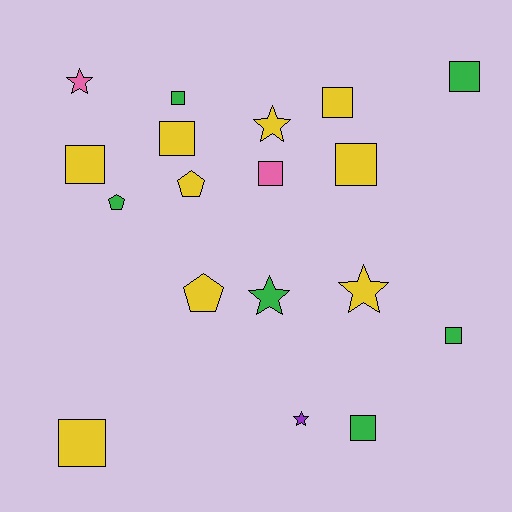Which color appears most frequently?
Yellow, with 9 objects.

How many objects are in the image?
There are 18 objects.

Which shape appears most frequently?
Square, with 10 objects.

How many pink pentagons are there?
There are no pink pentagons.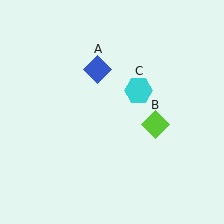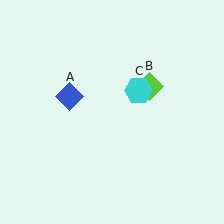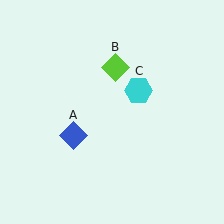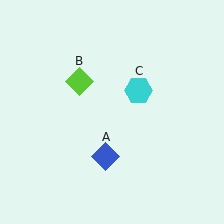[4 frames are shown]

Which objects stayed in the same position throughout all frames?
Cyan hexagon (object C) remained stationary.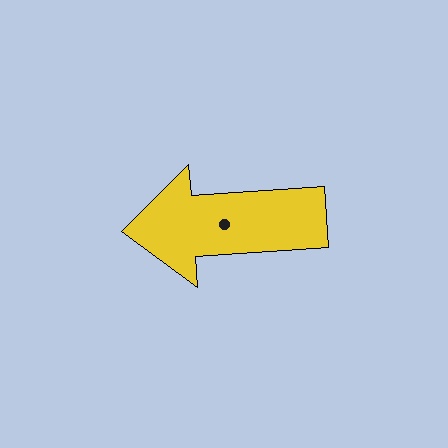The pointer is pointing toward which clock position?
Roughly 9 o'clock.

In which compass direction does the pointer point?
West.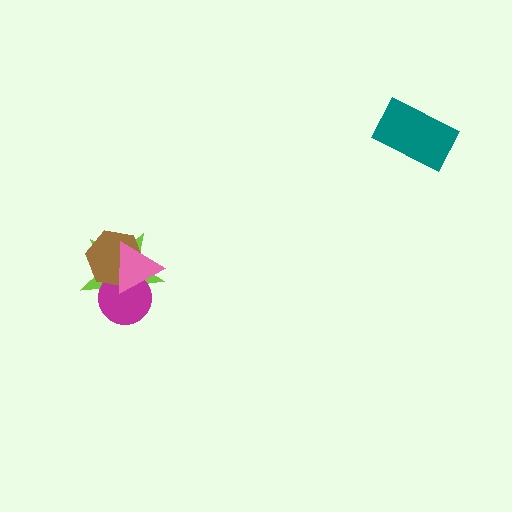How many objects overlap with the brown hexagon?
3 objects overlap with the brown hexagon.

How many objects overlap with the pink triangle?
3 objects overlap with the pink triangle.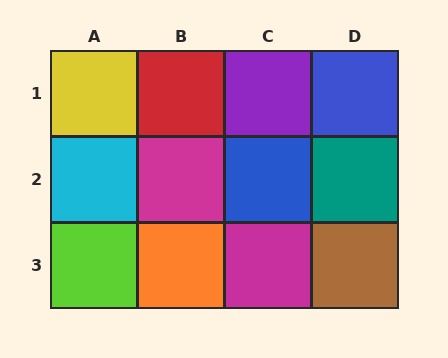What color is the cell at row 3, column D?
Brown.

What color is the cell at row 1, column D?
Blue.